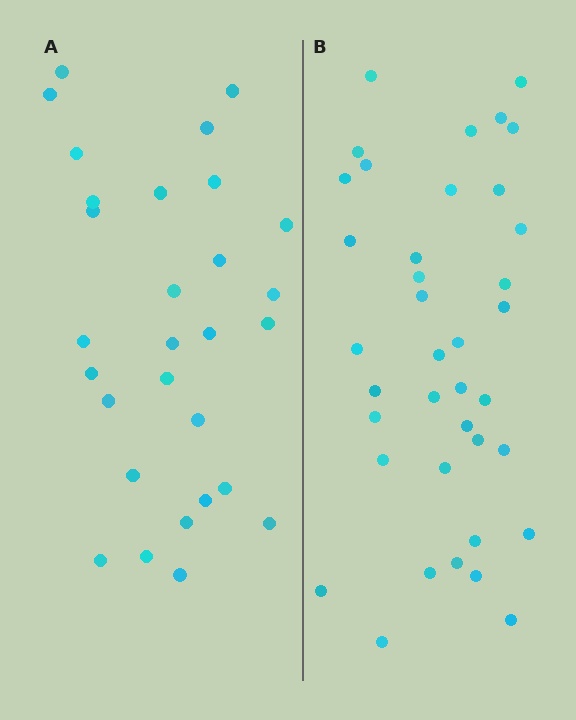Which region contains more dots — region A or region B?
Region B (the right region) has more dots.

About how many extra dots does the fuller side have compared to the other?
Region B has roughly 8 or so more dots than region A.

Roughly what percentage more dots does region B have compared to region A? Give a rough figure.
About 30% more.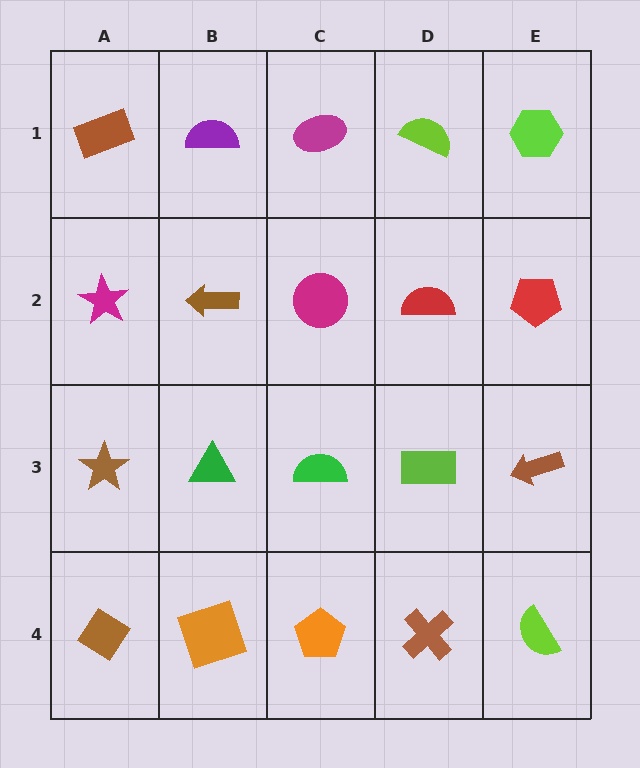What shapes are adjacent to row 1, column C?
A magenta circle (row 2, column C), a purple semicircle (row 1, column B), a lime semicircle (row 1, column D).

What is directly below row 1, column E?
A red pentagon.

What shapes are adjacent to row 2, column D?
A lime semicircle (row 1, column D), a lime rectangle (row 3, column D), a magenta circle (row 2, column C), a red pentagon (row 2, column E).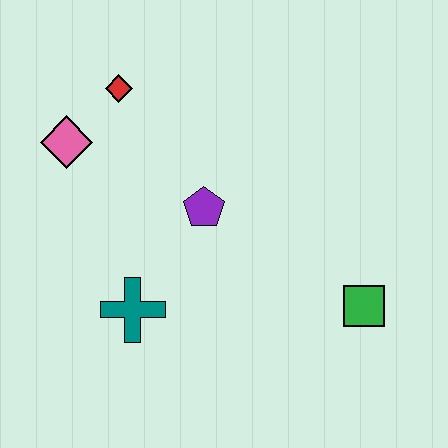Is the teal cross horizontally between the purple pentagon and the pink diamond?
Yes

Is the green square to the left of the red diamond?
No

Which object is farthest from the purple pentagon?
The green square is farthest from the purple pentagon.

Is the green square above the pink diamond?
No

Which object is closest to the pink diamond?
The red diamond is closest to the pink diamond.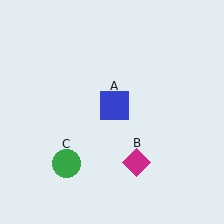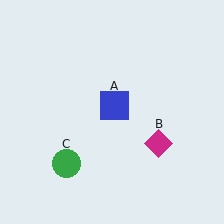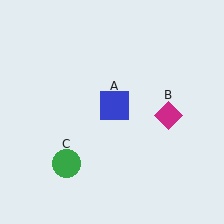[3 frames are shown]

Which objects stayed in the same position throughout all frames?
Blue square (object A) and green circle (object C) remained stationary.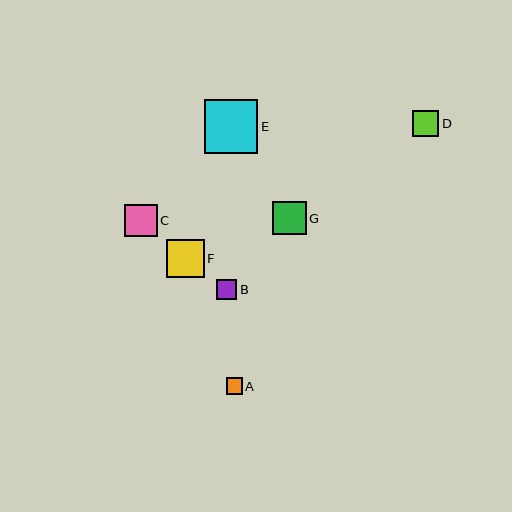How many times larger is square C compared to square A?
Square C is approximately 2.0 times the size of square A.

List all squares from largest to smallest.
From largest to smallest: E, F, G, C, D, B, A.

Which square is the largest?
Square E is the largest with a size of approximately 53 pixels.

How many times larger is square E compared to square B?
Square E is approximately 2.7 times the size of square B.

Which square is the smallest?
Square A is the smallest with a size of approximately 16 pixels.